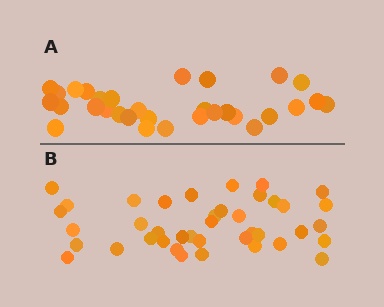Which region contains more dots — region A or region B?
Region B (the bottom region) has more dots.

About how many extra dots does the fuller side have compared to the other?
Region B has roughly 8 or so more dots than region A.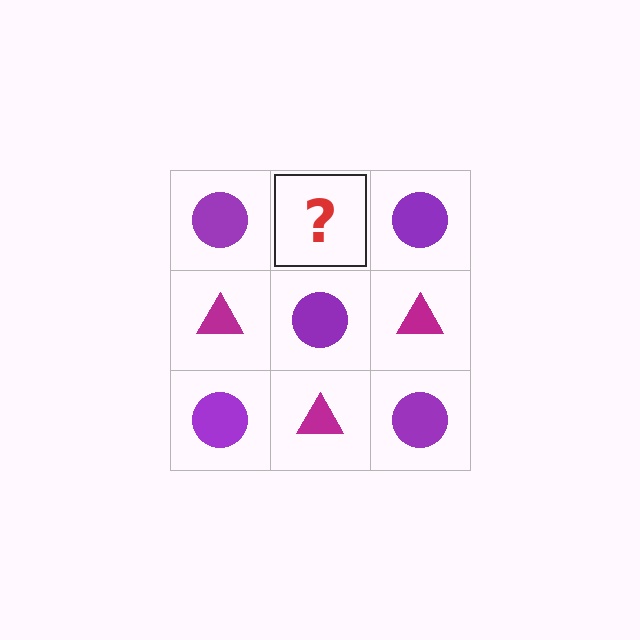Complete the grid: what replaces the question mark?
The question mark should be replaced with a magenta triangle.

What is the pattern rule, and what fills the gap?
The rule is that it alternates purple circle and magenta triangle in a checkerboard pattern. The gap should be filled with a magenta triangle.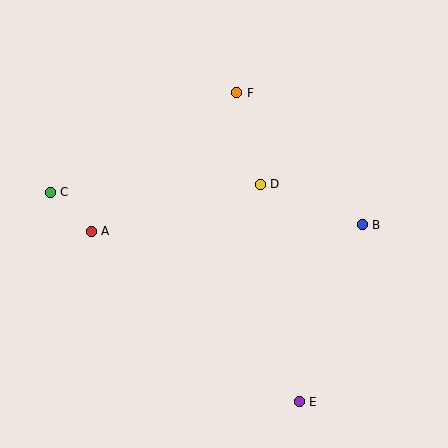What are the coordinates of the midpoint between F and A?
The midpoint between F and A is at (164, 162).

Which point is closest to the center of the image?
Point D at (260, 184) is closest to the center.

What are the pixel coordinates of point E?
Point E is at (299, 402).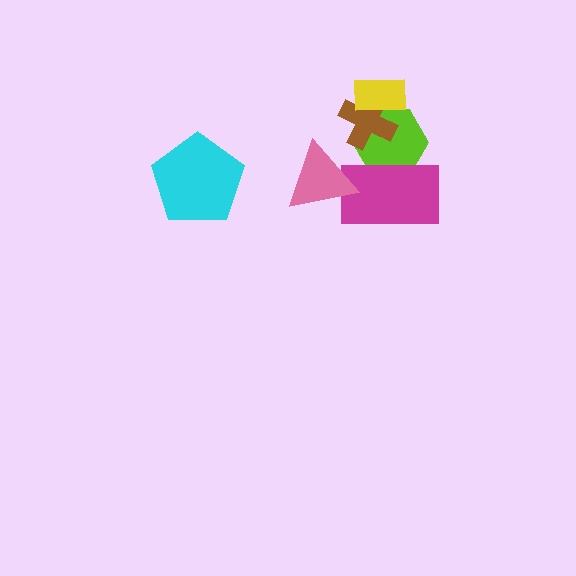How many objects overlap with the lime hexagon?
3 objects overlap with the lime hexagon.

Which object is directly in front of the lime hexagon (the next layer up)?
The brown cross is directly in front of the lime hexagon.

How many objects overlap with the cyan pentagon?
0 objects overlap with the cyan pentagon.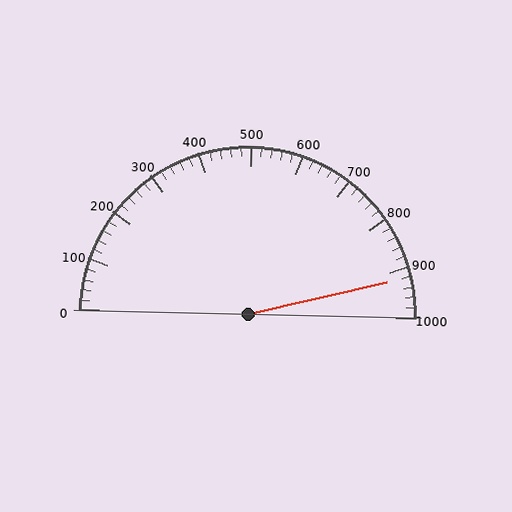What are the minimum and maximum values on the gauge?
The gauge ranges from 0 to 1000.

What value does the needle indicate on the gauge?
The needle indicates approximately 920.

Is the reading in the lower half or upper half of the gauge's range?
The reading is in the upper half of the range (0 to 1000).